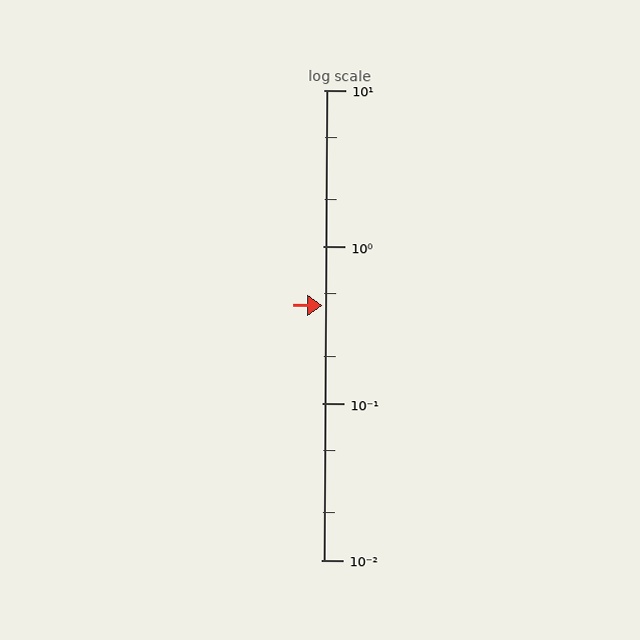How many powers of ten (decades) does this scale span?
The scale spans 3 decades, from 0.01 to 10.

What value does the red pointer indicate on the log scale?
The pointer indicates approximately 0.42.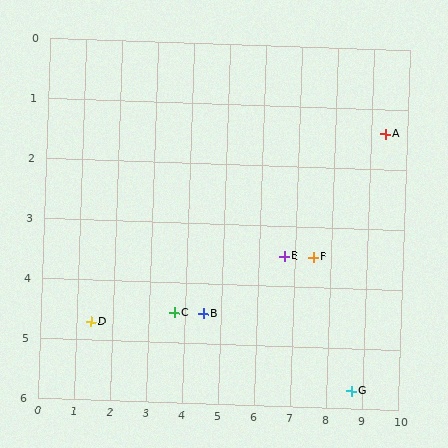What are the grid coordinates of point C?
Point C is at approximately (3.7, 4.5).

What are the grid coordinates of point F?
Point F is at approximately (7.5, 3.5).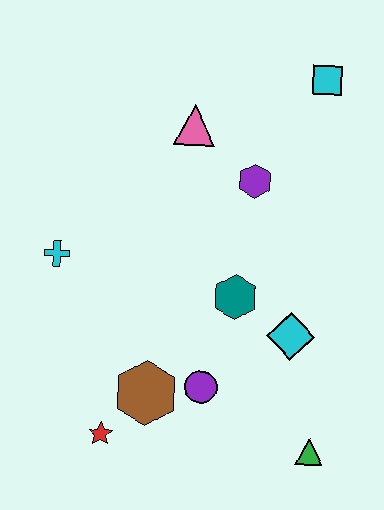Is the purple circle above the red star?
Yes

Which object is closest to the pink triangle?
The purple hexagon is closest to the pink triangle.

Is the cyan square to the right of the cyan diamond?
Yes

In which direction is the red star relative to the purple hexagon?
The red star is below the purple hexagon.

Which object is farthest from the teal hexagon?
The cyan square is farthest from the teal hexagon.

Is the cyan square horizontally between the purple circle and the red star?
No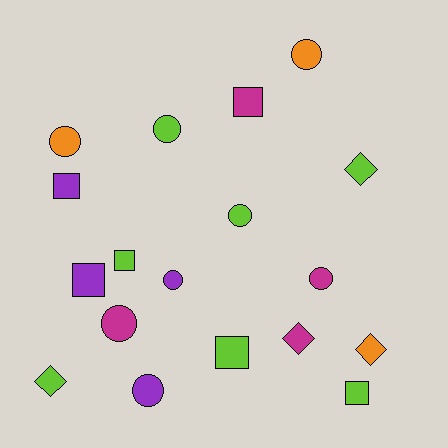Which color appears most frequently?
Lime, with 7 objects.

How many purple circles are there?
There are 2 purple circles.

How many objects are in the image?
There are 18 objects.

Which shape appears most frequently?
Circle, with 8 objects.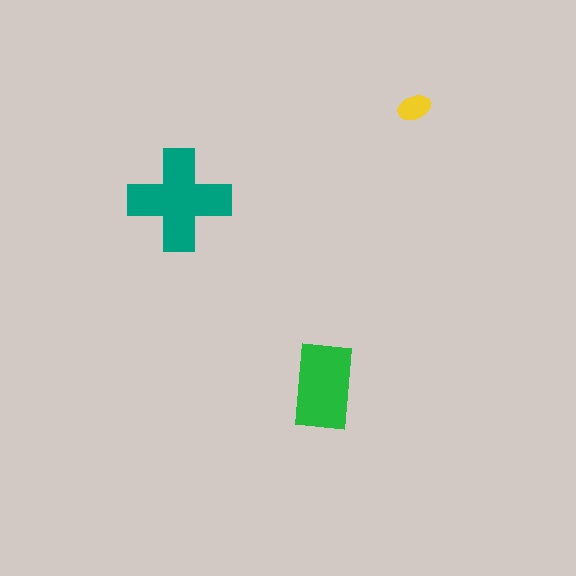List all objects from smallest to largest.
The yellow ellipse, the green rectangle, the teal cross.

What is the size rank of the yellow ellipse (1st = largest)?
3rd.